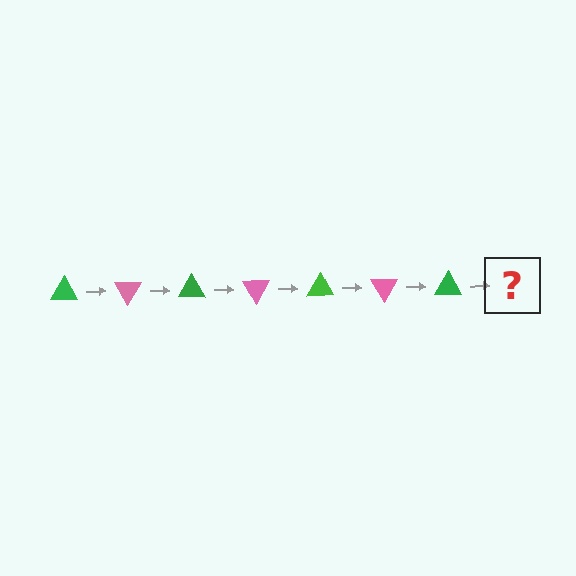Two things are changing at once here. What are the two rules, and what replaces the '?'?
The two rules are that it rotates 60 degrees each step and the color cycles through green and pink. The '?' should be a pink triangle, rotated 420 degrees from the start.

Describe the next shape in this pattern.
It should be a pink triangle, rotated 420 degrees from the start.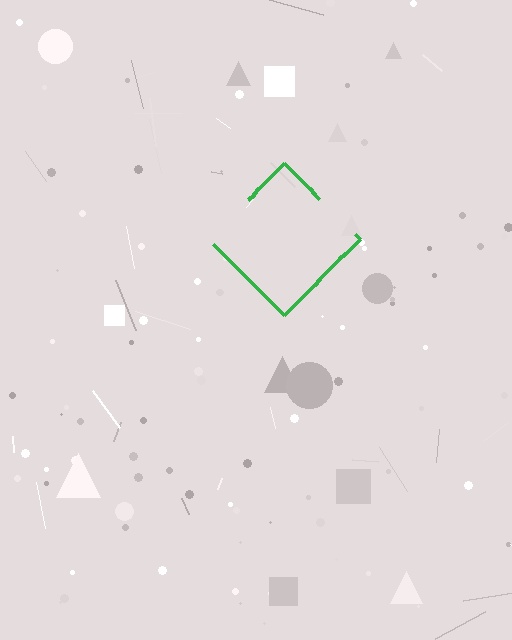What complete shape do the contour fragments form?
The contour fragments form a diamond.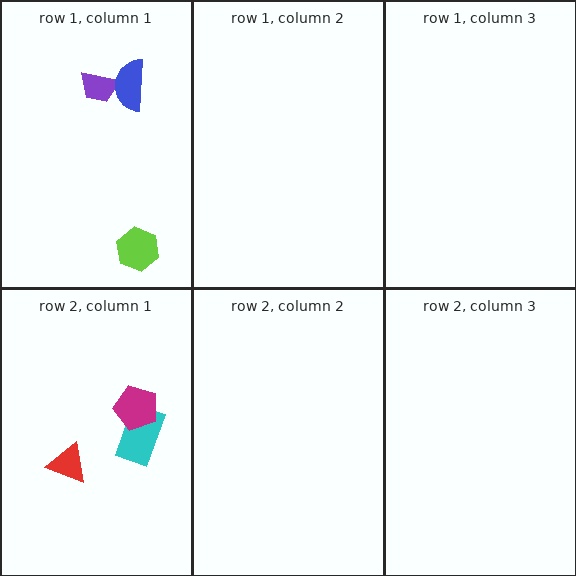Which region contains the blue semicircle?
The row 1, column 1 region.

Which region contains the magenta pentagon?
The row 2, column 1 region.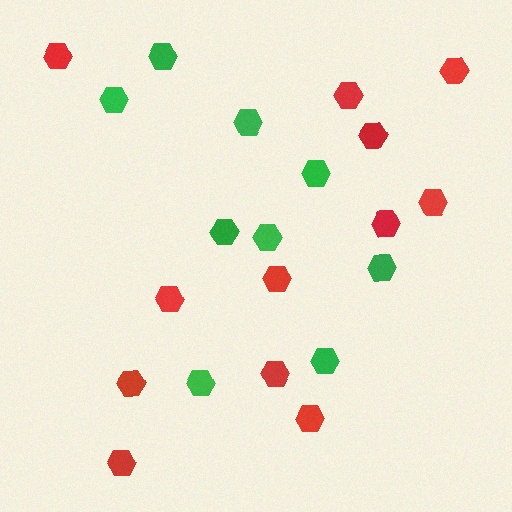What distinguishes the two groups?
There are 2 groups: one group of red hexagons (12) and one group of green hexagons (9).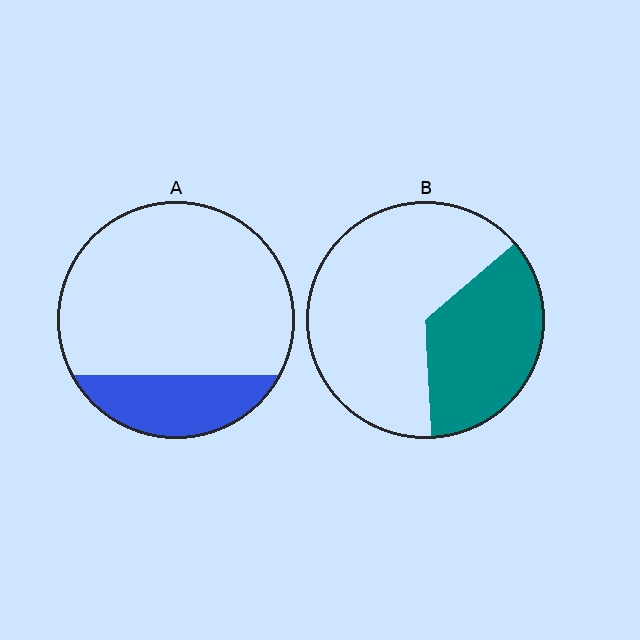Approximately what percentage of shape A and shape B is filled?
A is approximately 20% and B is approximately 35%.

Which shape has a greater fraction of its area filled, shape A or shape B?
Shape B.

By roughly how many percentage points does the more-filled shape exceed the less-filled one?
By roughly 15 percentage points (B over A).